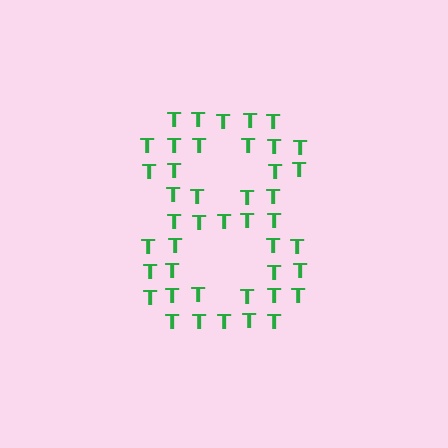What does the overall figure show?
The overall figure shows the digit 8.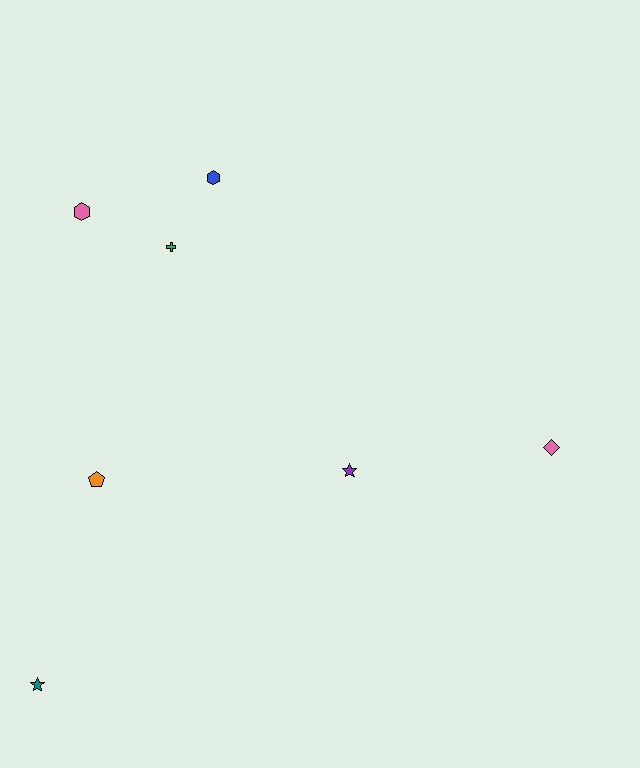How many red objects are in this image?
There are no red objects.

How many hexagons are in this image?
There are 2 hexagons.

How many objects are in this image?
There are 7 objects.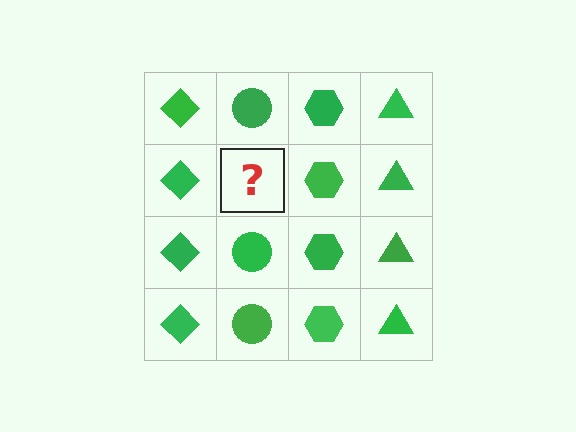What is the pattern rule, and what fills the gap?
The rule is that each column has a consistent shape. The gap should be filled with a green circle.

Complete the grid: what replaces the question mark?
The question mark should be replaced with a green circle.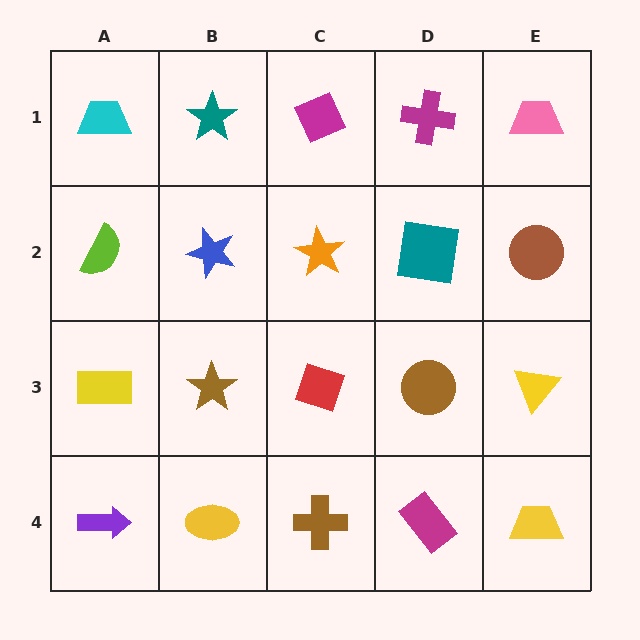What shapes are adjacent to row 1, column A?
A lime semicircle (row 2, column A), a teal star (row 1, column B).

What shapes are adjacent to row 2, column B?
A teal star (row 1, column B), a brown star (row 3, column B), a lime semicircle (row 2, column A), an orange star (row 2, column C).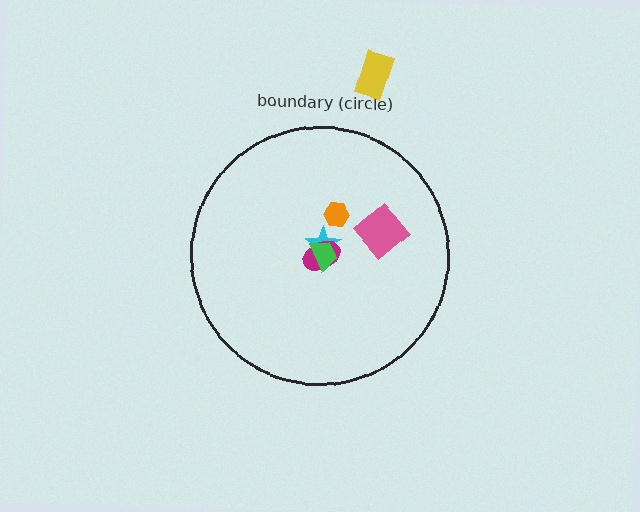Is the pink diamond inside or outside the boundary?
Inside.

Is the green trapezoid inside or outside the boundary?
Inside.